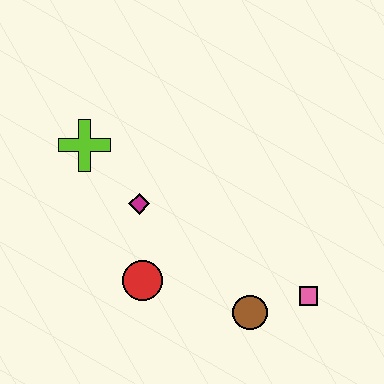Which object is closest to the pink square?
The brown circle is closest to the pink square.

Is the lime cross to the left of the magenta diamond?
Yes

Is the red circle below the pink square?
No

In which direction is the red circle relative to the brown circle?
The red circle is to the left of the brown circle.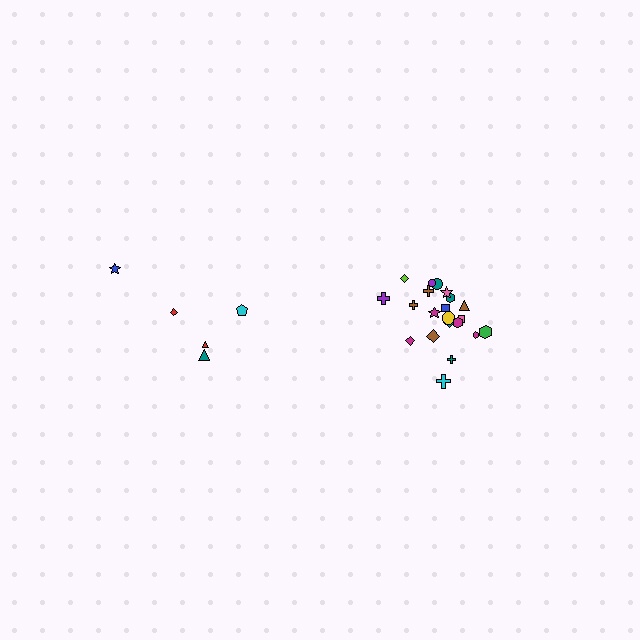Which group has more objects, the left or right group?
The right group.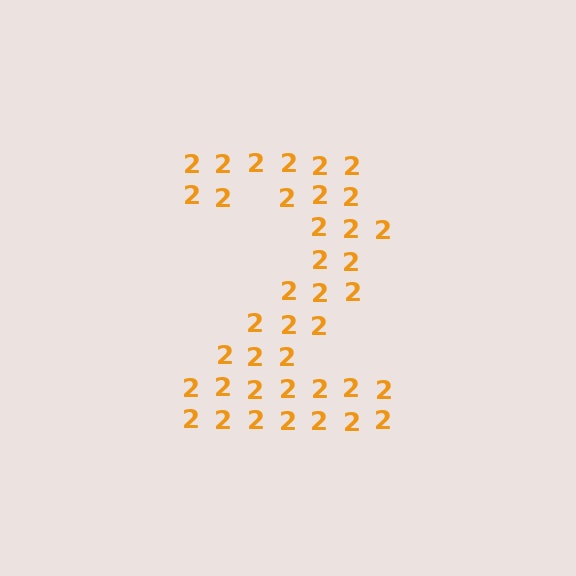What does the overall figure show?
The overall figure shows the digit 2.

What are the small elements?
The small elements are digit 2's.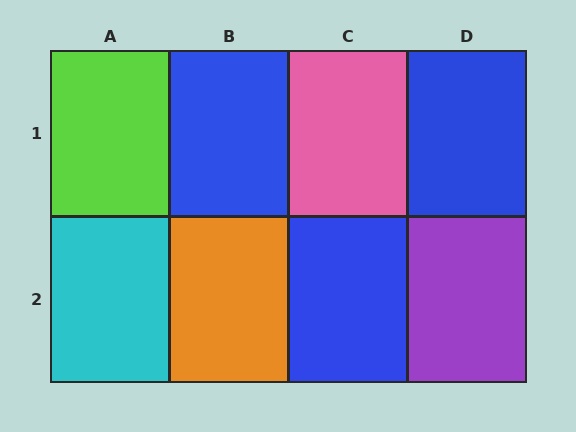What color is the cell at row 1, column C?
Pink.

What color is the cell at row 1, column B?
Blue.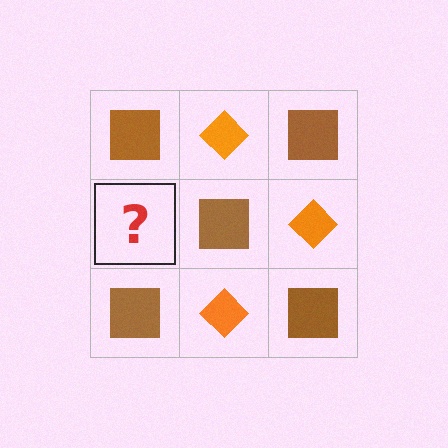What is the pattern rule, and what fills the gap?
The rule is that it alternates brown square and orange diamond in a checkerboard pattern. The gap should be filled with an orange diamond.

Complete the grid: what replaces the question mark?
The question mark should be replaced with an orange diamond.